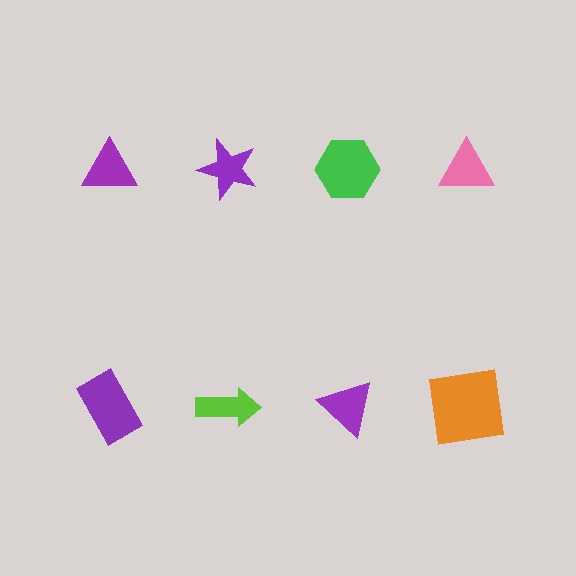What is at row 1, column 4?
A pink triangle.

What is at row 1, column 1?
A purple triangle.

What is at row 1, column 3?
A green hexagon.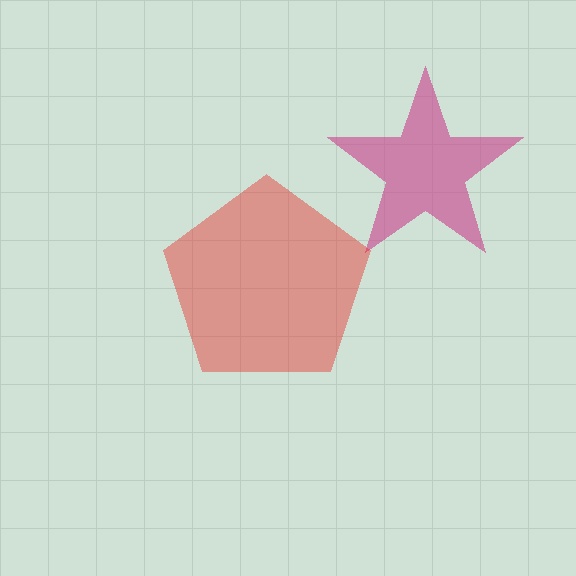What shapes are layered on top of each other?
The layered shapes are: a magenta star, a red pentagon.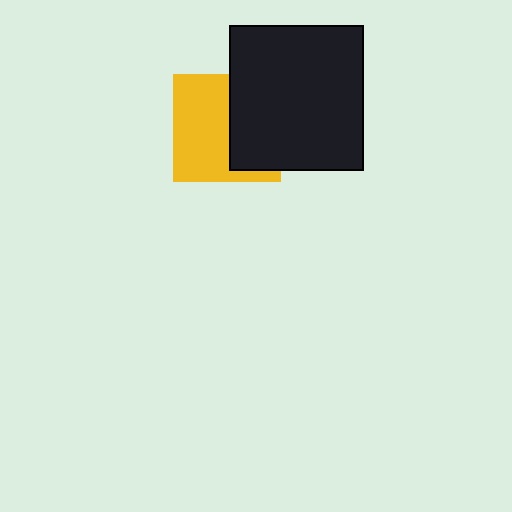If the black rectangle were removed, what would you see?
You would see the complete yellow square.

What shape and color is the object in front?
The object in front is a black rectangle.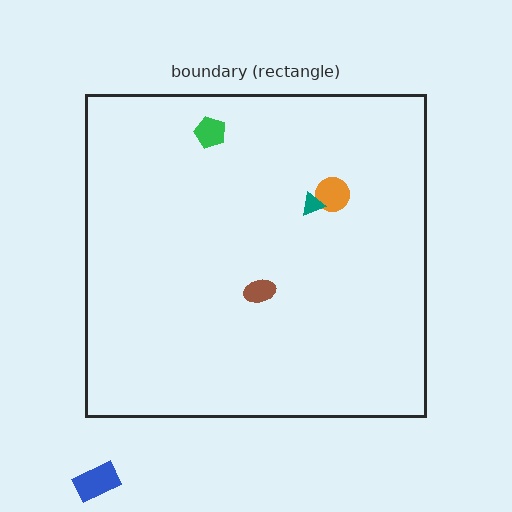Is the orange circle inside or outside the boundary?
Inside.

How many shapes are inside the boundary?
4 inside, 1 outside.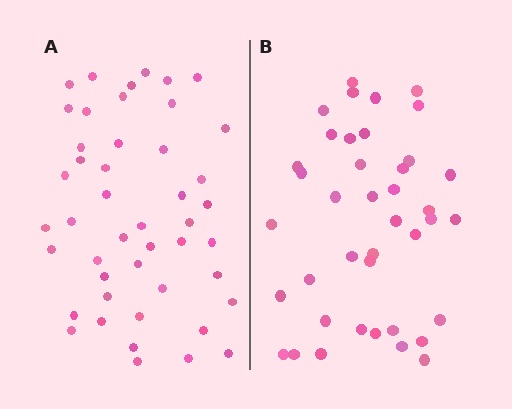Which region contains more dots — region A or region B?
Region A (the left region) has more dots.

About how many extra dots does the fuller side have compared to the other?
Region A has about 6 more dots than region B.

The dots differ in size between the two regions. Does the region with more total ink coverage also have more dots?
No. Region B has more total ink coverage because its dots are larger, but region A actually contains more individual dots. Total area can be misleading — the number of items is what matters here.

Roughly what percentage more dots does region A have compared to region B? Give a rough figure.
About 15% more.